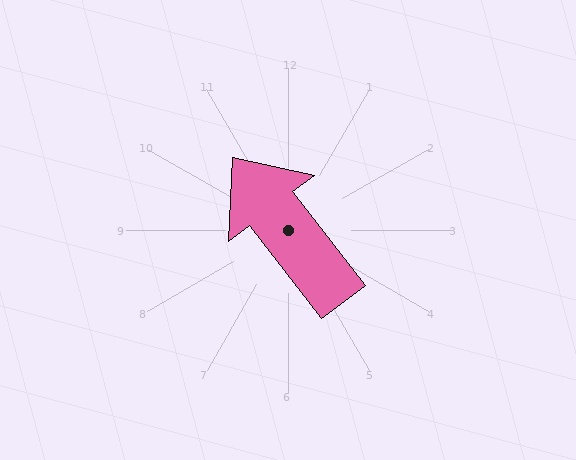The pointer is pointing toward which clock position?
Roughly 11 o'clock.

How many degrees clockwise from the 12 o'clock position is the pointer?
Approximately 322 degrees.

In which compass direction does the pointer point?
Northwest.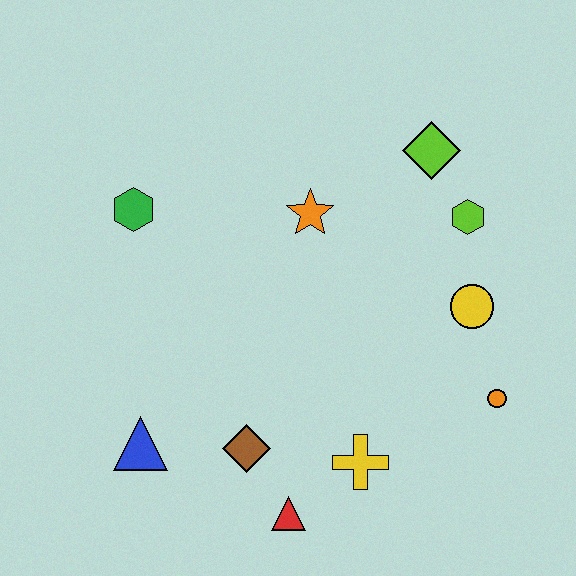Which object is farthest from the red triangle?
The lime diamond is farthest from the red triangle.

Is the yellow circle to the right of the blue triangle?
Yes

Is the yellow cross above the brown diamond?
No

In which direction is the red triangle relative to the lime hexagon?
The red triangle is below the lime hexagon.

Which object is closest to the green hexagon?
The orange star is closest to the green hexagon.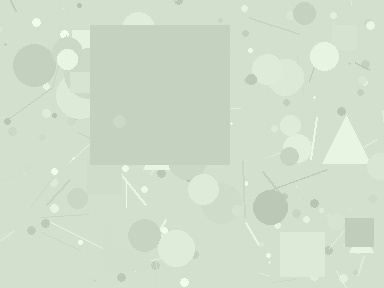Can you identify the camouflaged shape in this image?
The camouflaged shape is a square.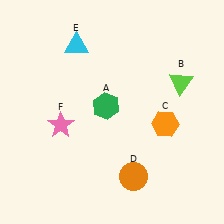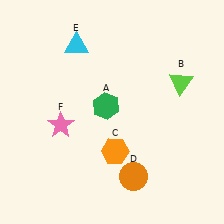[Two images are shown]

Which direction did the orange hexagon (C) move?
The orange hexagon (C) moved left.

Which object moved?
The orange hexagon (C) moved left.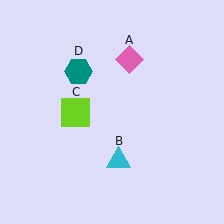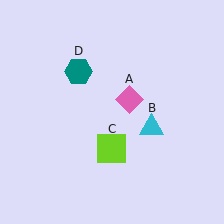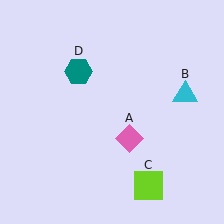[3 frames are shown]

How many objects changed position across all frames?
3 objects changed position: pink diamond (object A), cyan triangle (object B), lime square (object C).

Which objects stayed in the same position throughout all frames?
Teal hexagon (object D) remained stationary.